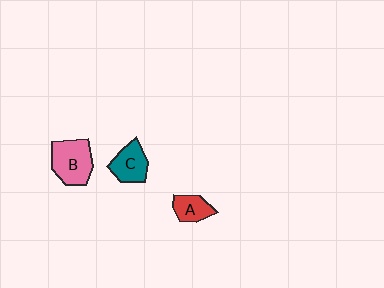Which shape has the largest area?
Shape B (pink).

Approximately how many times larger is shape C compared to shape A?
Approximately 1.3 times.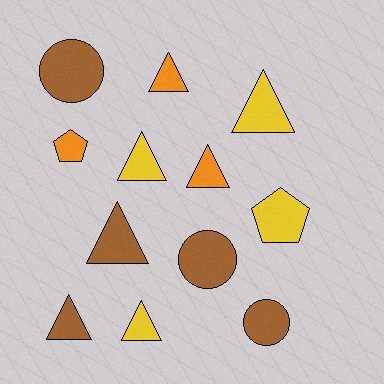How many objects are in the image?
There are 12 objects.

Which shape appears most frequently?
Triangle, with 7 objects.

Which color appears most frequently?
Brown, with 5 objects.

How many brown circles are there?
There are 3 brown circles.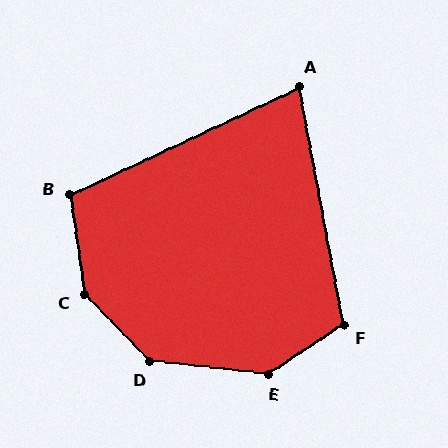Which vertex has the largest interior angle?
C, at approximately 144 degrees.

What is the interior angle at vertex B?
Approximately 107 degrees (obtuse).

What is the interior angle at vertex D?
Approximately 140 degrees (obtuse).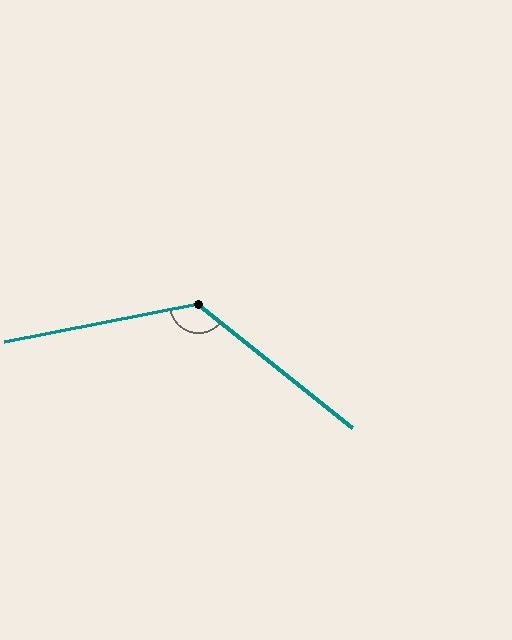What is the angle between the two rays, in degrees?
Approximately 130 degrees.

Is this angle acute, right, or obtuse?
It is obtuse.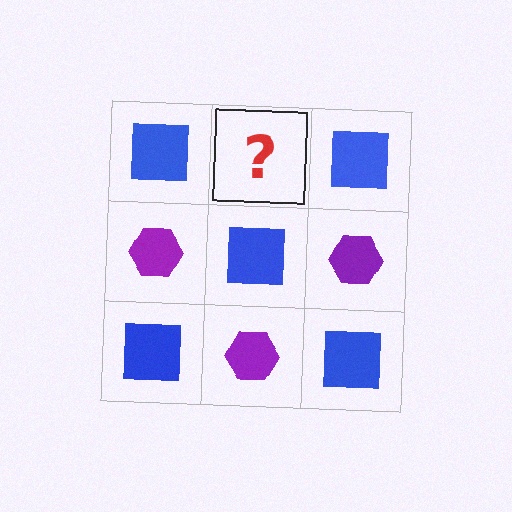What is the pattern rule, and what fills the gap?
The rule is that it alternates blue square and purple hexagon in a checkerboard pattern. The gap should be filled with a purple hexagon.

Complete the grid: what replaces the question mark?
The question mark should be replaced with a purple hexagon.